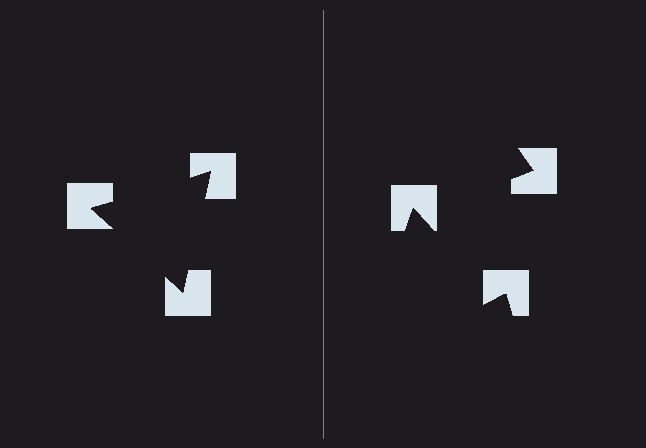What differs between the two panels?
The notched squares are positioned identically on both sides; only the wedge orientations differ. On the left they align to a triangle; on the right they are misaligned.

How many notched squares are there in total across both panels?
6 — 3 on each side.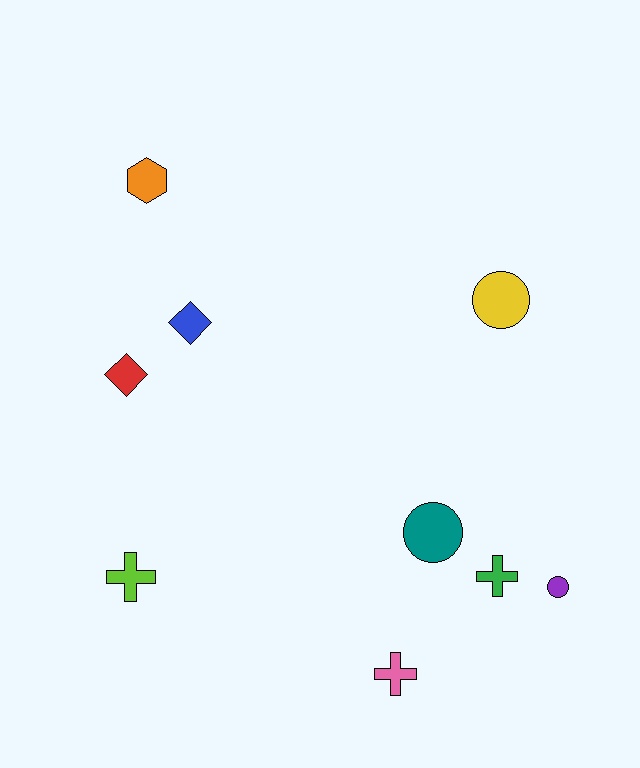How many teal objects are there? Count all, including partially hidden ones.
There is 1 teal object.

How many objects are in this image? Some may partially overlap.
There are 9 objects.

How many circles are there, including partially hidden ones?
There are 3 circles.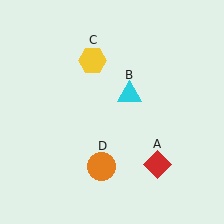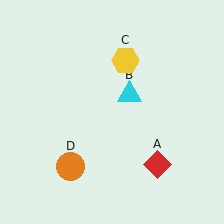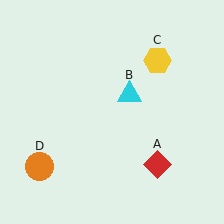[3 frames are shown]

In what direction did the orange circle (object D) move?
The orange circle (object D) moved left.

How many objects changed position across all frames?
2 objects changed position: yellow hexagon (object C), orange circle (object D).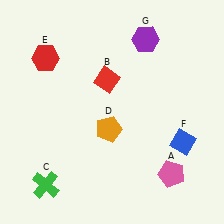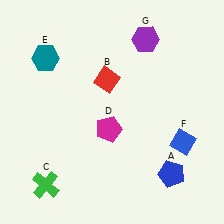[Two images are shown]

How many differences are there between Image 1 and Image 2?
There are 3 differences between the two images.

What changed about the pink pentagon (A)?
In Image 1, A is pink. In Image 2, it changed to blue.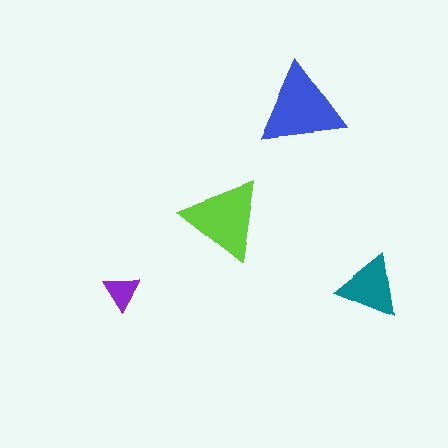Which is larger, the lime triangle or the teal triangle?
The lime one.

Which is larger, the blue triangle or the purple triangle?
The blue one.